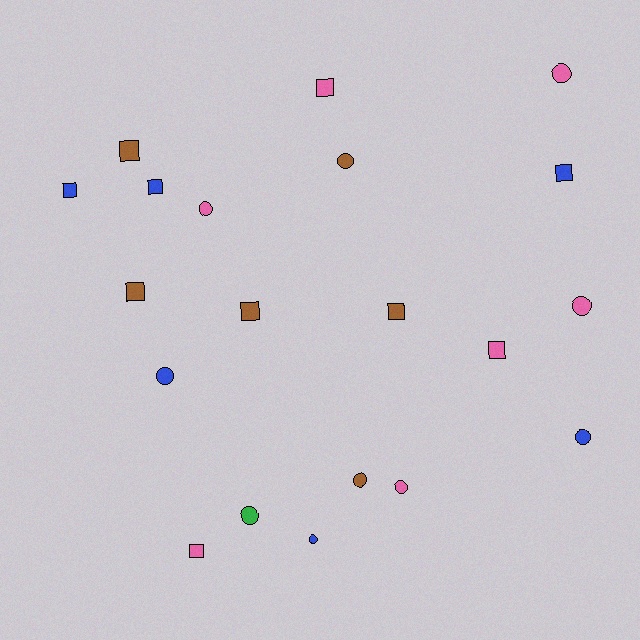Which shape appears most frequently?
Square, with 10 objects.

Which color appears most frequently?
Pink, with 7 objects.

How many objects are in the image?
There are 20 objects.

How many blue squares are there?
There are 3 blue squares.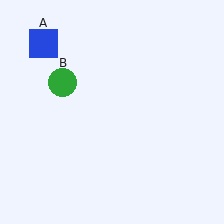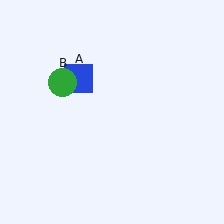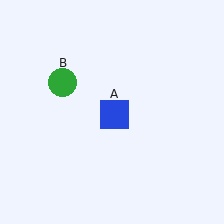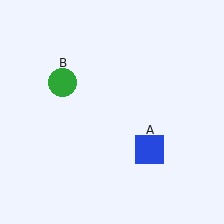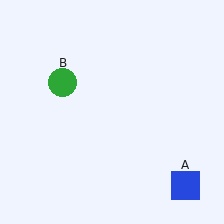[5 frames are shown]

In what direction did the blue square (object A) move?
The blue square (object A) moved down and to the right.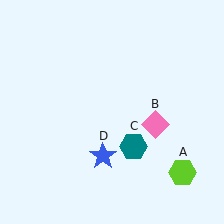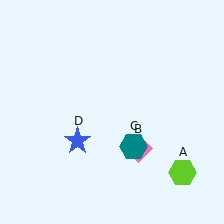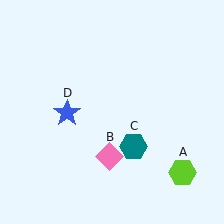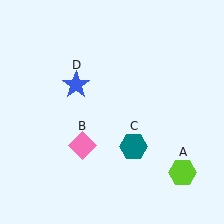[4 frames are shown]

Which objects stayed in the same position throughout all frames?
Lime hexagon (object A) and teal hexagon (object C) remained stationary.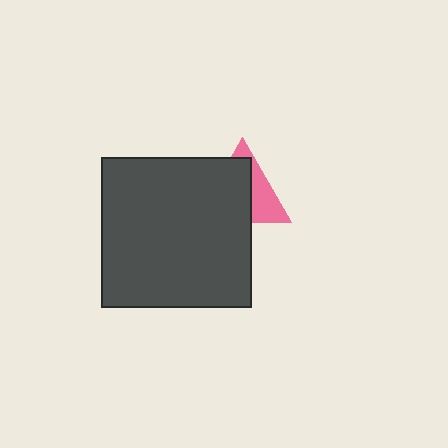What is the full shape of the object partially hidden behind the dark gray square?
The partially hidden object is a pink triangle.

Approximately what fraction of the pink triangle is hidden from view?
Roughly 60% of the pink triangle is hidden behind the dark gray square.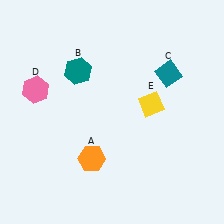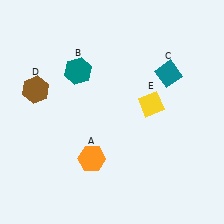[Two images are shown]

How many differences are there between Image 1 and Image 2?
There is 1 difference between the two images.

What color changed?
The hexagon (D) changed from pink in Image 1 to brown in Image 2.